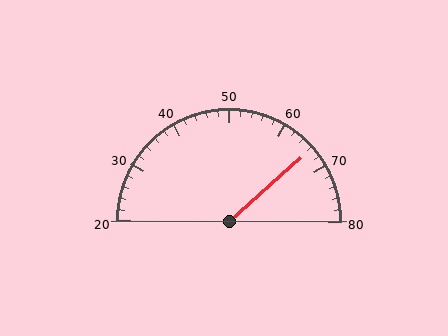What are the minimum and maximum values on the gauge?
The gauge ranges from 20 to 80.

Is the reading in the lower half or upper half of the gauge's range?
The reading is in the upper half of the range (20 to 80).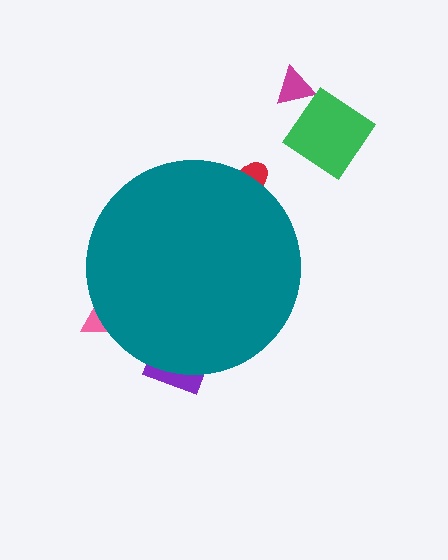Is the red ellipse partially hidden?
Yes, the red ellipse is partially hidden behind the teal circle.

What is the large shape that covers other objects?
A teal circle.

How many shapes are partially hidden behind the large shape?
3 shapes are partially hidden.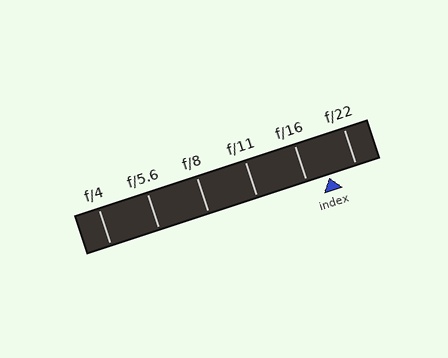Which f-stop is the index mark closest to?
The index mark is closest to f/16.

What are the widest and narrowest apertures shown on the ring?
The widest aperture shown is f/4 and the narrowest is f/22.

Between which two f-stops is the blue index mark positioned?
The index mark is between f/16 and f/22.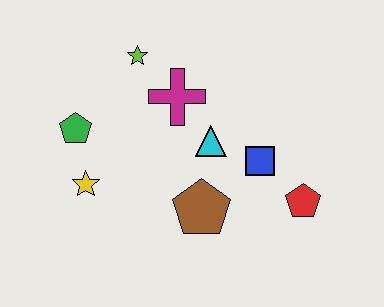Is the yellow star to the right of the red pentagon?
No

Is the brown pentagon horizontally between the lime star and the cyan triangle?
Yes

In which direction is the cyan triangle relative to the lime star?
The cyan triangle is below the lime star.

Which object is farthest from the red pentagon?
The green pentagon is farthest from the red pentagon.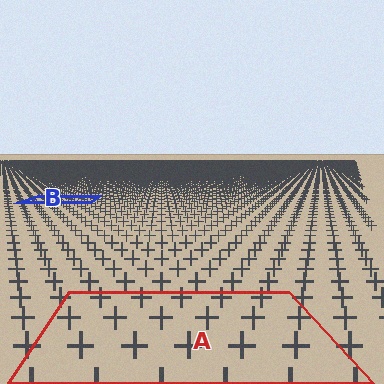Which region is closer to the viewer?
Region A is closer. The texture elements there are larger and more spread out.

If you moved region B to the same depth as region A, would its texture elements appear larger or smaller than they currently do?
They would appear larger. At a closer depth, the same texture elements are projected at a bigger on-screen size.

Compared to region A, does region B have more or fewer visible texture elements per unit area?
Region B has more texture elements per unit area — they are packed more densely because it is farther away.